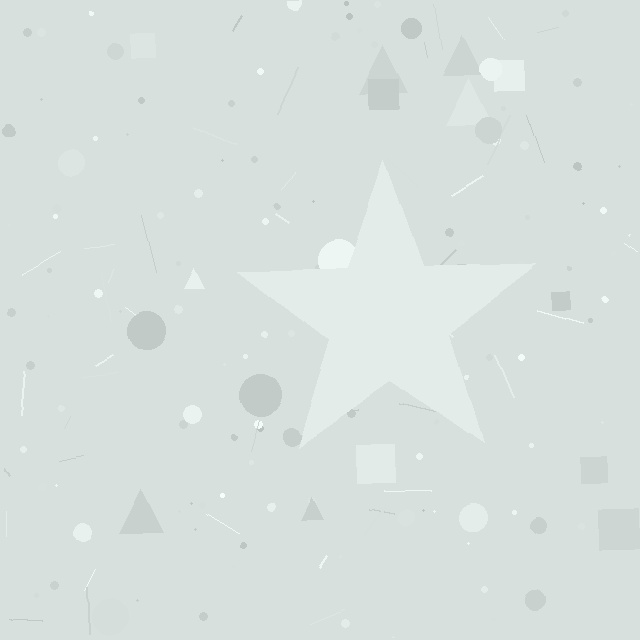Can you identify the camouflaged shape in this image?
The camouflaged shape is a star.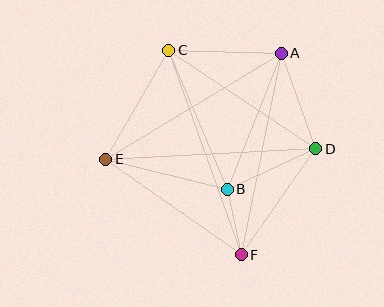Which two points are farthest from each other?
Points C and F are farthest from each other.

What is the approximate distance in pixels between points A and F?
The distance between A and F is approximately 205 pixels.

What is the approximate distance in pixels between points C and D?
The distance between C and D is approximately 177 pixels.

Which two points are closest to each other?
Points B and F are closest to each other.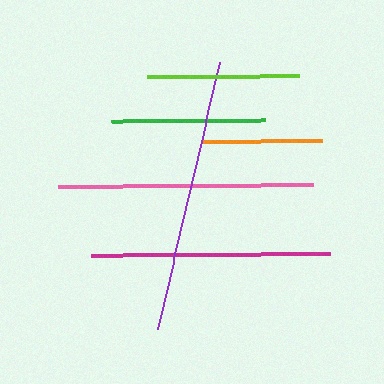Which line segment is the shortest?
The orange line is the shortest at approximately 119 pixels.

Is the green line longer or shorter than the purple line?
The purple line is longer than the green line.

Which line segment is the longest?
The purple line is the longest at approximately 275 pixels.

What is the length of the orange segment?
The orange segment is approximately 119 pixels long.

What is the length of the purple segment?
The purple segment is approximately 275 pixels long.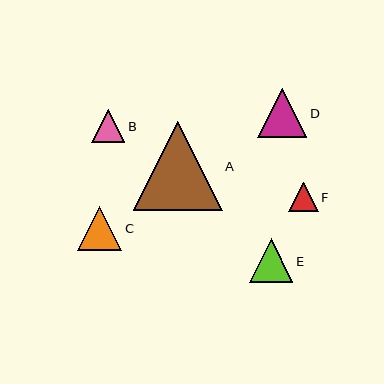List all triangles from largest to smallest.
From largest to smallest: A, D, C, E, B, F.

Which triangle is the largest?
Triangle A is the largest with a size of approximately 89 pixels.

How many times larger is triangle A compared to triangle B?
Triangle A is approximately 2.7 times the size of triangle B.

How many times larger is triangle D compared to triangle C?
Triangle D is approximately 1.1 times the size of triangle C.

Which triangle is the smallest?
Triangle F is the smallest with a size of approximately 30 pixels.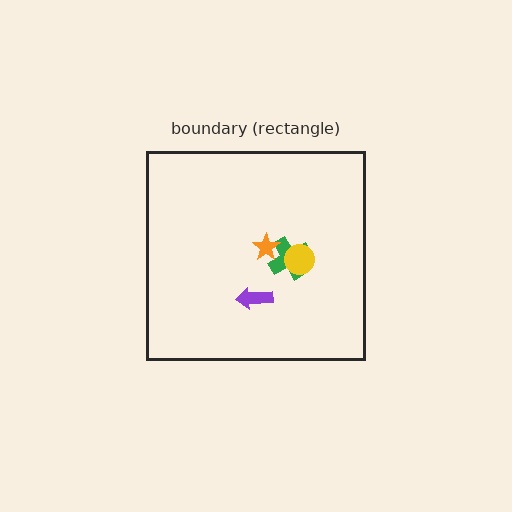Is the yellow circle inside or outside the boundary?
Inside.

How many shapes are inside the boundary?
4 inside, 0 outside.